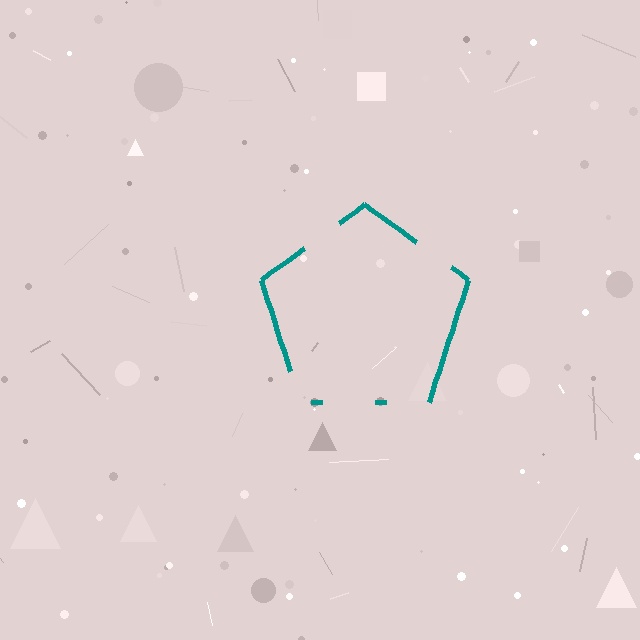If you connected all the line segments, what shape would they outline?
They would outline a pentagon.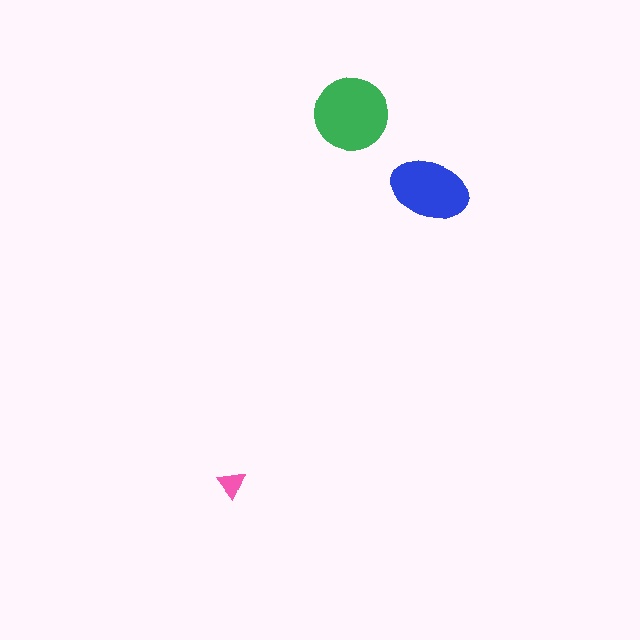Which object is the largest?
The green circle.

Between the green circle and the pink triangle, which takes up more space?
The green circle.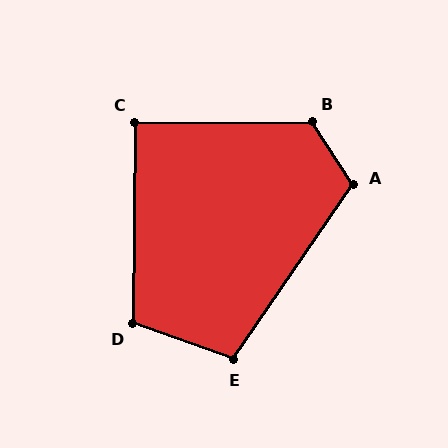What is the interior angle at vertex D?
Approximately 109 degrees (obtuse).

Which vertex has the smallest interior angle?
C, at approximately 91 degrees.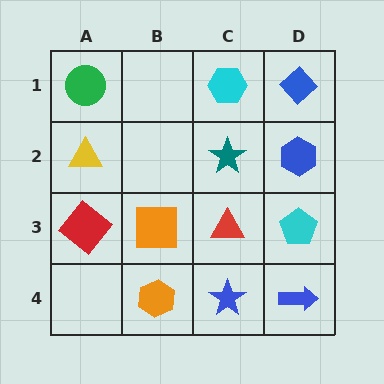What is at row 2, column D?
A blue hexagon.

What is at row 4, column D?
A blue arrow.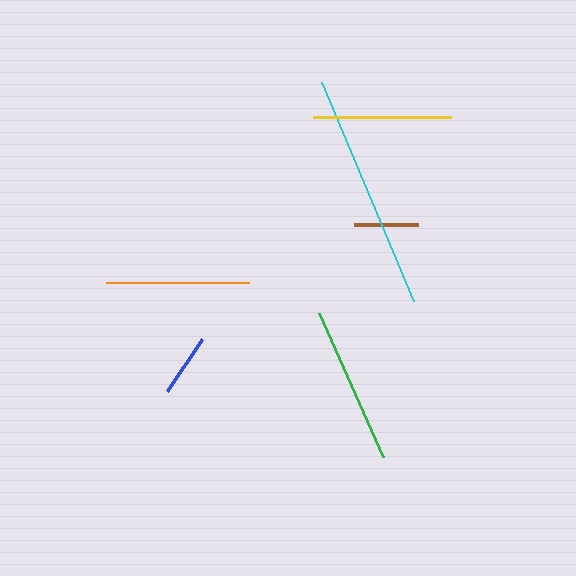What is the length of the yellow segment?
The yellow segment is approximately 137 pixels long.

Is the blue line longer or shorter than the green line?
The green line is longer than the blue line.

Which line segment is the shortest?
The blue line is the shortest at approximately 63 pixels.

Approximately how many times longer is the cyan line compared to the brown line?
The cyan line is approximately 3.7 times the length of the brown line.